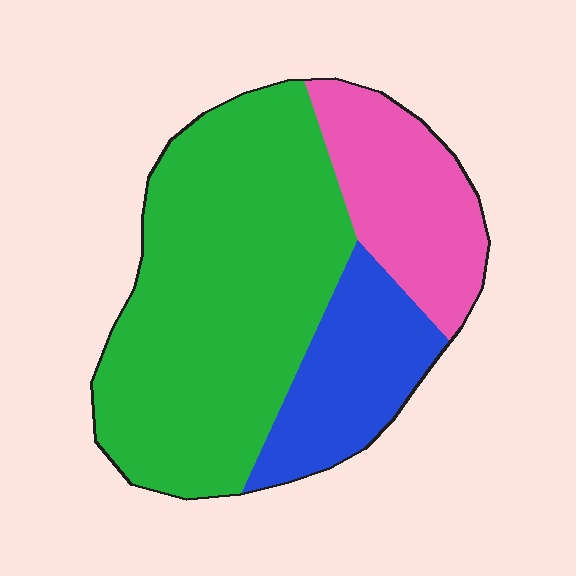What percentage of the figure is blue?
Blue takes up about one fifth (1/5) of the figure.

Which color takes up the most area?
Green, at roughly 60%.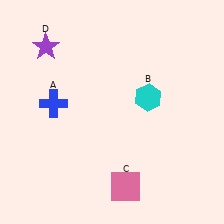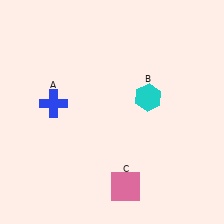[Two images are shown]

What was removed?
The purple star (D) was removed in Image 2.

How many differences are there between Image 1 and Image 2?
There is 1 difference between the two images.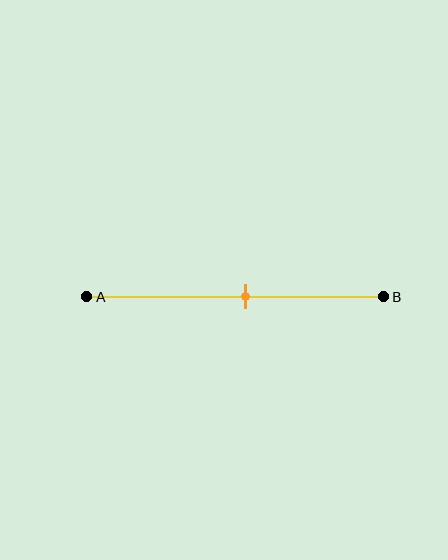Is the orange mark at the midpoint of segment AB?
No, the mark is at about 55% from A, not at the 50% midpoint.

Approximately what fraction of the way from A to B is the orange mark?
The orange mark is approximately 55% of the way from A to B.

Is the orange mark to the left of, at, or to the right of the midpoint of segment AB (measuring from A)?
The orange mark is to the right of the midpoint of segment AB.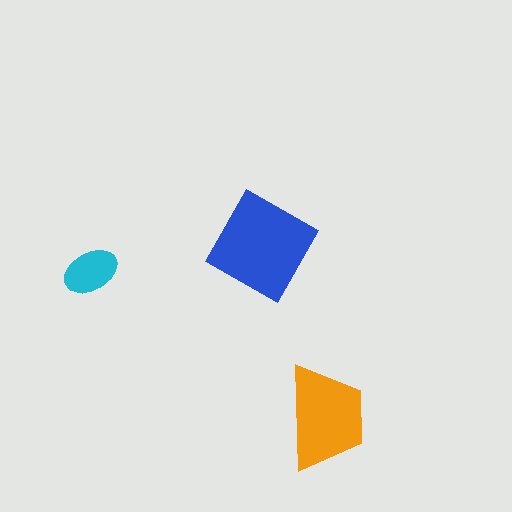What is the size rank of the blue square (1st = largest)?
1st.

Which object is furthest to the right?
The orange trapezoid is rightmost.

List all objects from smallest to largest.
The cyan ellipse, the orange trapezoid, the blue square.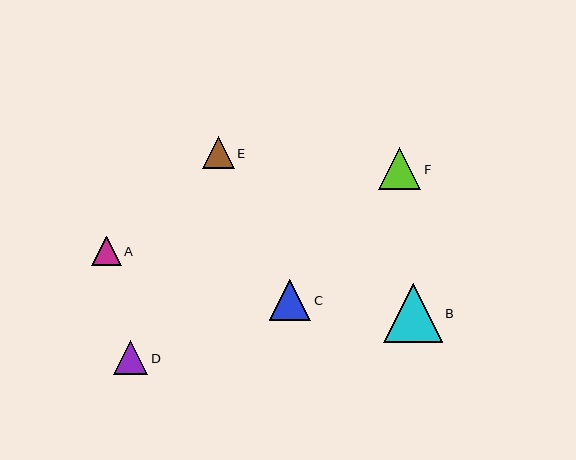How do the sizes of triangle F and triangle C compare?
Triangle F and triangle C are approximately the same size.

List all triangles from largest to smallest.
From largest to smallest: B, F, C, D, E, A.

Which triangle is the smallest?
Triangle A is the smallest with a size of approximately 29 pixels.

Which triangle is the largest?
Triangle B is the largest with a size of approximately 59 pixels.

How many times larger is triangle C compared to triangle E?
Triangle C is approximately 1.3 times the size of triangle E.